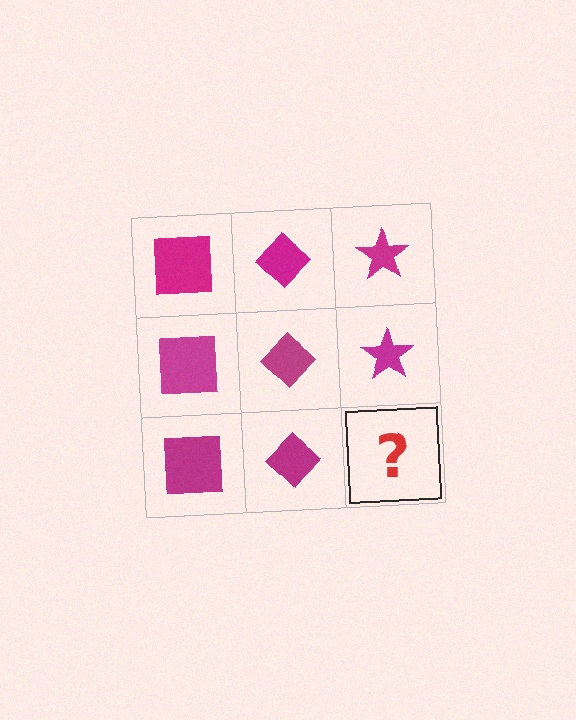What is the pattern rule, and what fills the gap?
The rule is that each column has a consistent shape. The gap should be filled with a magenta star.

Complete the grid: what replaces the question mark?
The question mark should be replaced with a magenta star.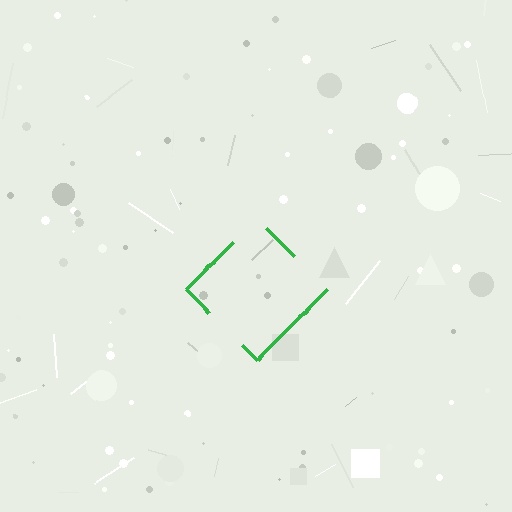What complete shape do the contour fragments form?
The contour fragments form a diamond.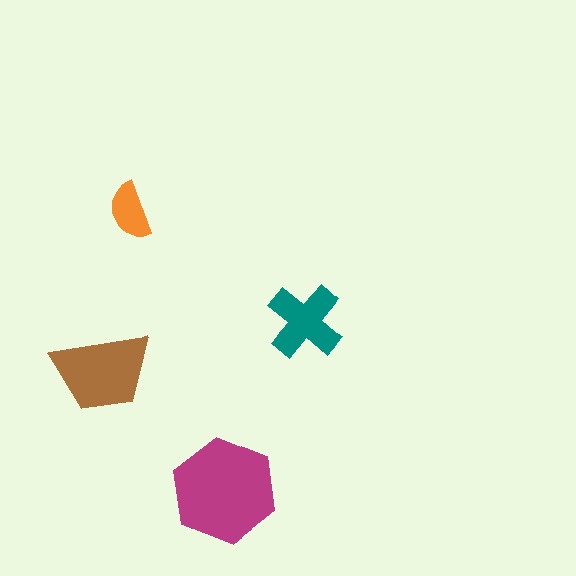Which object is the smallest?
The orange semicircle.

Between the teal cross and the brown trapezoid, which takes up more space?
The brown trapezoid.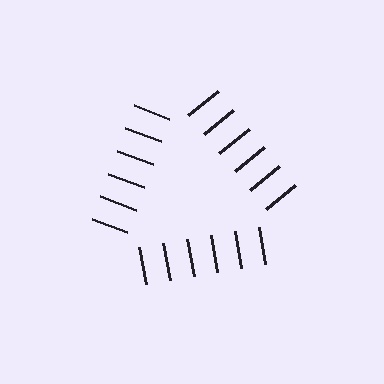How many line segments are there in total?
18 — 6 along each of the 3 edges.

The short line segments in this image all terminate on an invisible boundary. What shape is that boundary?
An illusory triangle — the line segments terminate on its edges but no continuous stroke is drawn.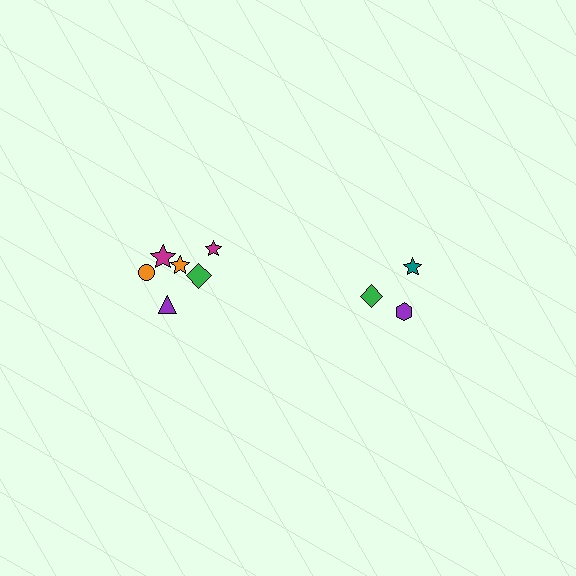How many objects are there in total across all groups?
There are 9 objects.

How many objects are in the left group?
There are 6 objects.